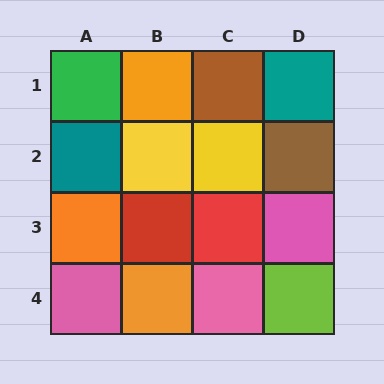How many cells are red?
2 cells are red.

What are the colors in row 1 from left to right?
Green, orange, brown, teal.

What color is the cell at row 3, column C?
Red.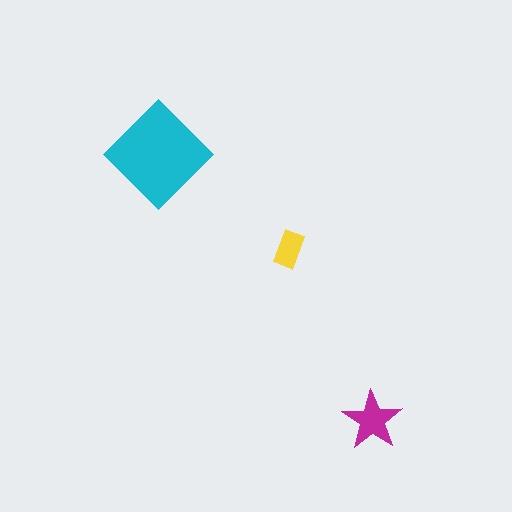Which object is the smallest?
The yellow rectangle.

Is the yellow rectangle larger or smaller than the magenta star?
Smaller.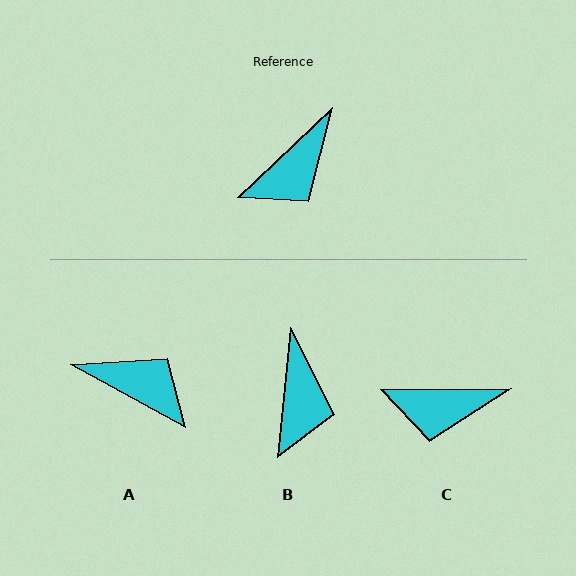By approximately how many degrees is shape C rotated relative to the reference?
Approximately 43 degrees clockwise.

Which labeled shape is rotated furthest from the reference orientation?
A, about 107 degrees away.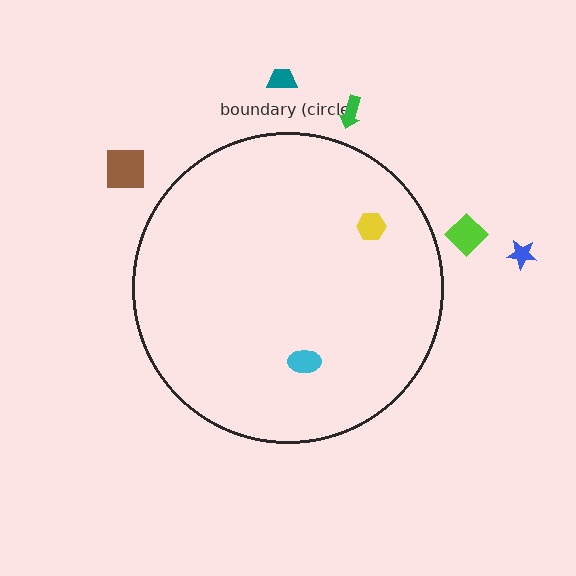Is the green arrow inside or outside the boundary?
Outside.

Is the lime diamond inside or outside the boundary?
Outside.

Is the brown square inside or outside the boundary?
Outside.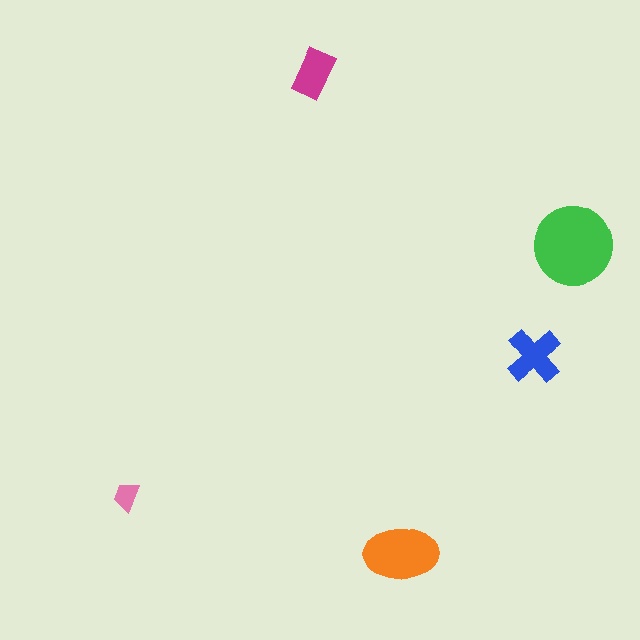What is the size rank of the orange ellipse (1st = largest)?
2nd.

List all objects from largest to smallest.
The green circle, the orange ellipse, the blue cross, the magenta rectangle, the pink trapezoid.